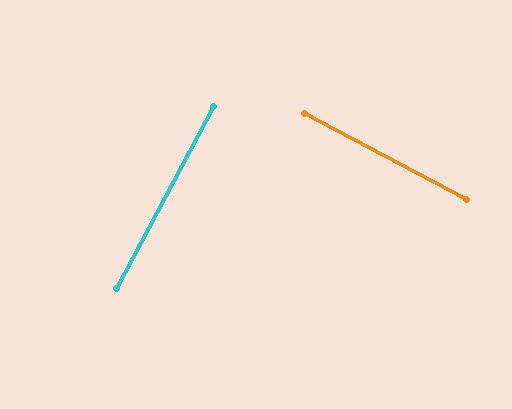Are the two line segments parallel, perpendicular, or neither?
Perpendicular — they meet at approximately 90°.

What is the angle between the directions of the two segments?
Approximately 90 degrees.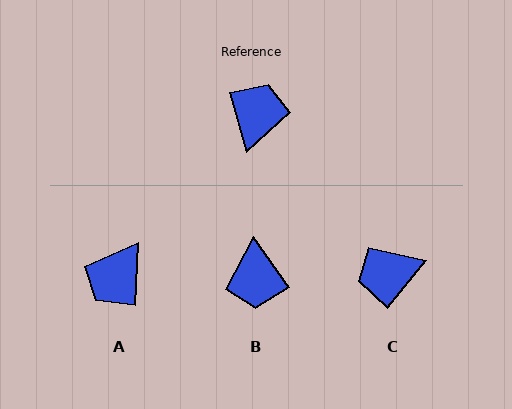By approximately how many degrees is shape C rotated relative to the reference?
Approximately 125 degrees counter-clockwise.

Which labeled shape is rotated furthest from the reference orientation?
A, about 161 degrees away.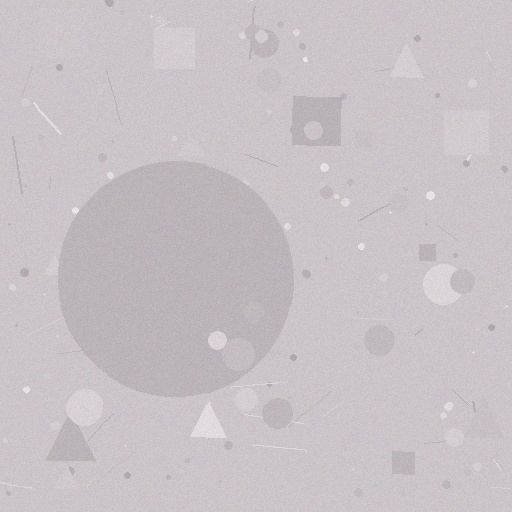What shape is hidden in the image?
A circle is hidden in the image.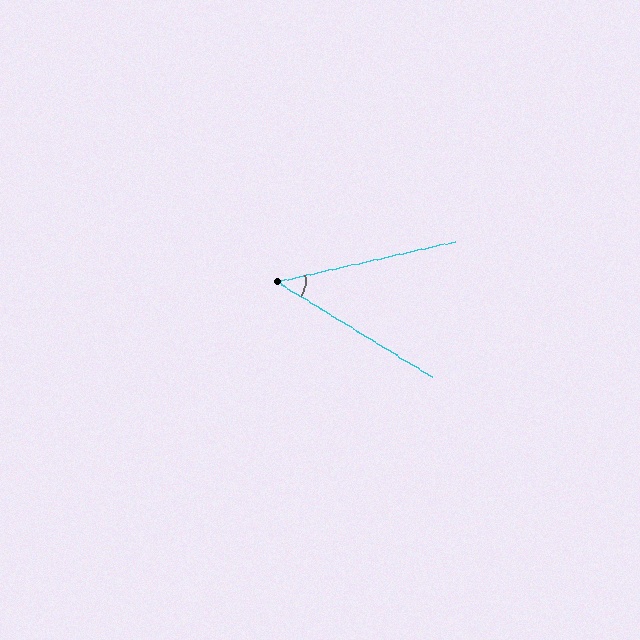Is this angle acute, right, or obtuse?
It is acute.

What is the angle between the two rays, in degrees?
Approximately 44 degrees.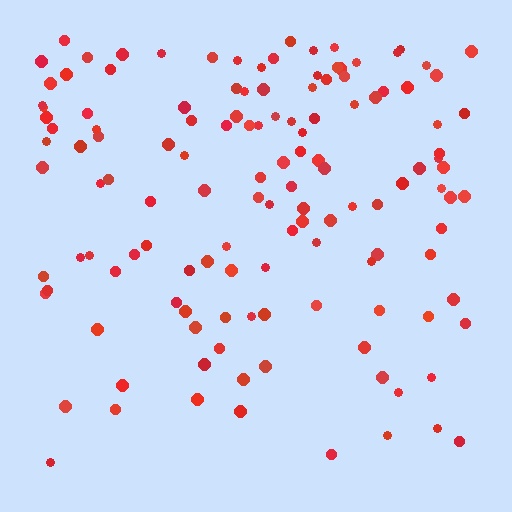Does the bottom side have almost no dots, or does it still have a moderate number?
Still a moderate number, just noticeably fewer than the top.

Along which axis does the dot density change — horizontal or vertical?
Vertical.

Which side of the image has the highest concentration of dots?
The top.